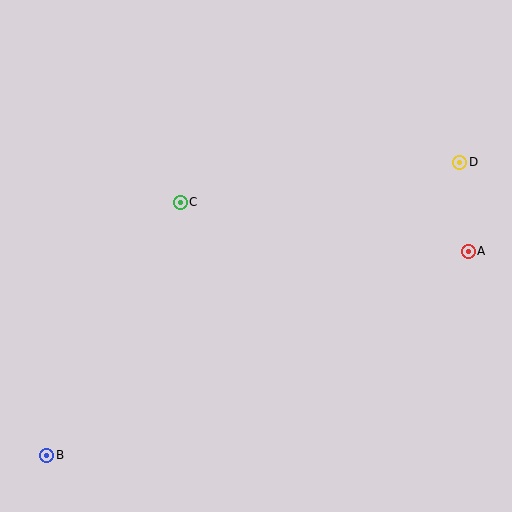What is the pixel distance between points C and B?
The distance between C and B is 286 pixels.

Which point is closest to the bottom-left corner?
Point B is closest to the bottom-left corner.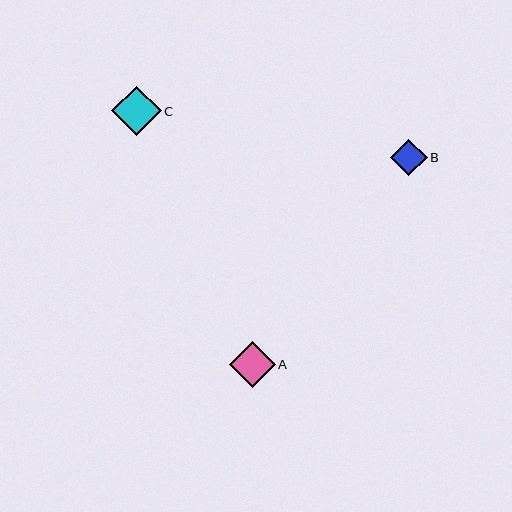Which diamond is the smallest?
Diamond B is the smallest with a size of approximately 37 pixels.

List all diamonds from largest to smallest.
From largest to smallest: C, A, B.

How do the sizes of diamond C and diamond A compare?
Diamond C and diamond A are approximately the same size.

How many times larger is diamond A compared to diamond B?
Diamond A is approximately 1.3 times the size of diamond B.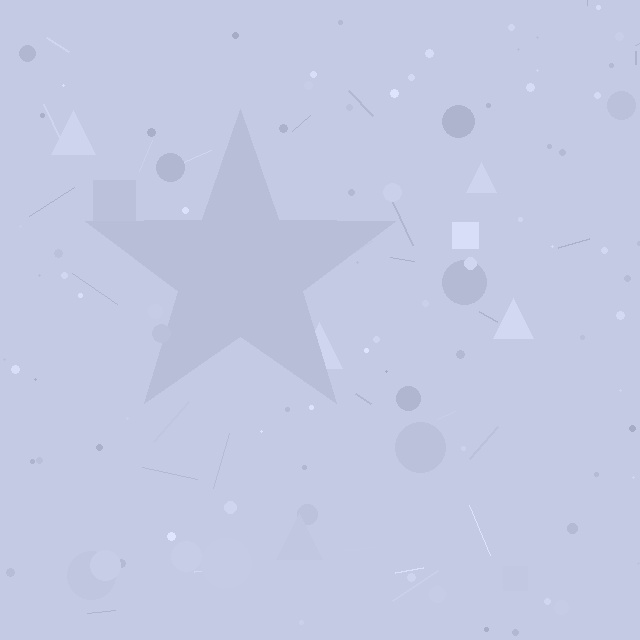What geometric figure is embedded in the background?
A star is embedded in the background.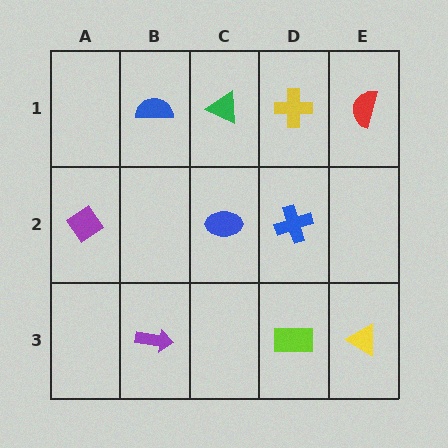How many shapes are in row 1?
4 shapes.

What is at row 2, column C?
A blue ellipse.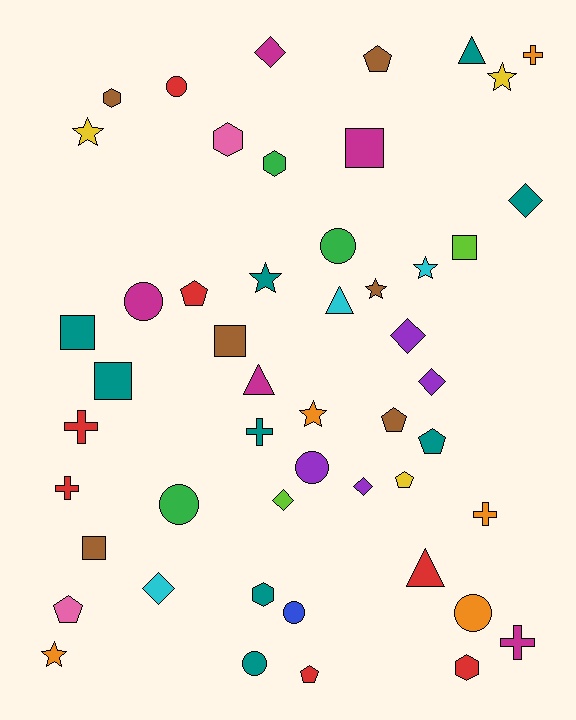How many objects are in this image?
There are 50 objects.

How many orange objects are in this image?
There are 5 orange objects.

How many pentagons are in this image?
There are 7 pentagons.